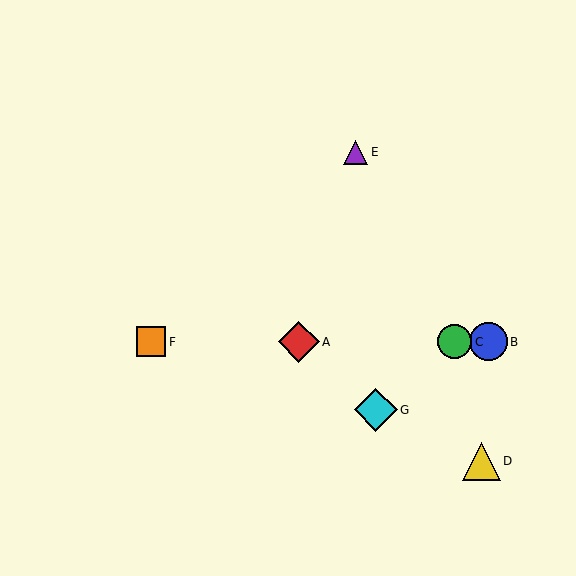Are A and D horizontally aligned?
No, A is at y≈342 and D is at y≈461.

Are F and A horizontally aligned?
Yes, both are at y≈342.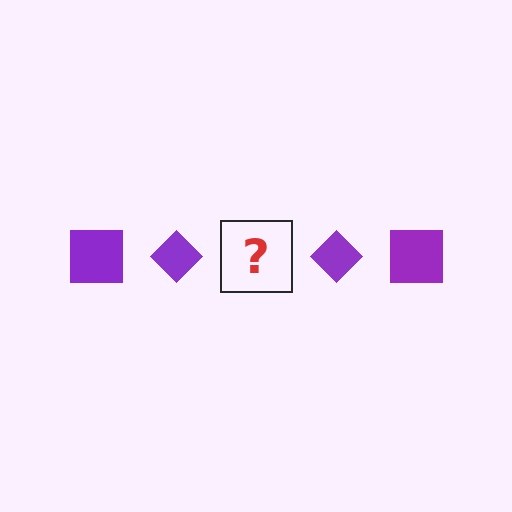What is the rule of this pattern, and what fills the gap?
The rule is that the pattern cycles through square, diamond shapes in purple. The gap should be filled with a purple square.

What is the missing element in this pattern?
The missing element is a purple square.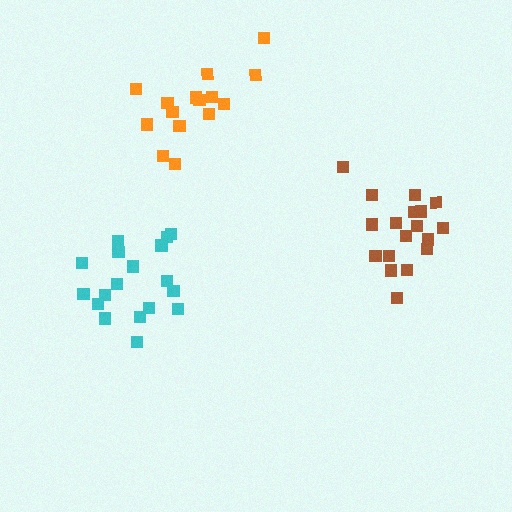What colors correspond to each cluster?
The clusters are colored: cyan, brown, orange.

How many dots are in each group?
Group 1: 19 dots, Group 2: 18 dots, Group 3: 15 dots (52 total).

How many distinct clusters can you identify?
There are 3 distinct clusters.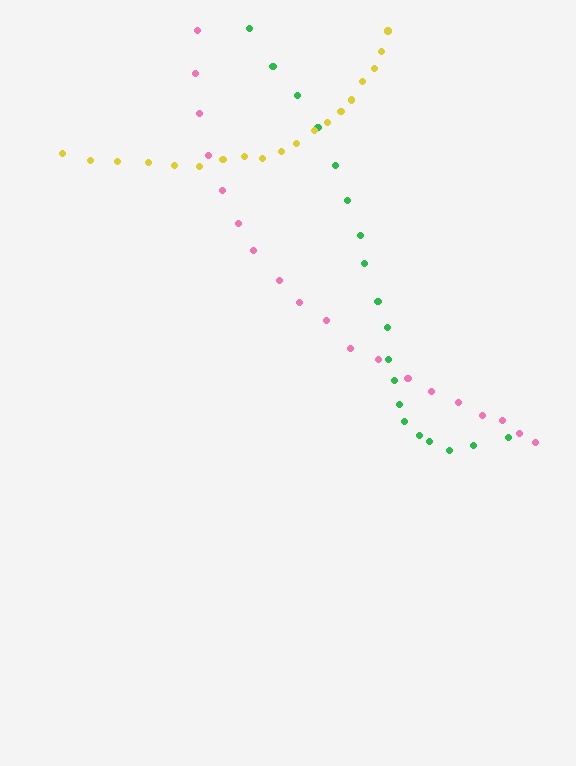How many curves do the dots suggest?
There are 3 distinct paths.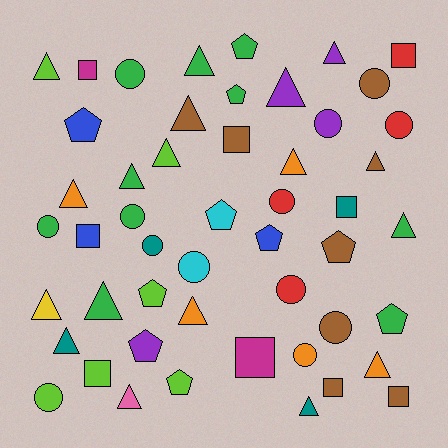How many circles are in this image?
There are 13 circles.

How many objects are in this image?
There are 50 objects.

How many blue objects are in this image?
There are 3 blue objects.